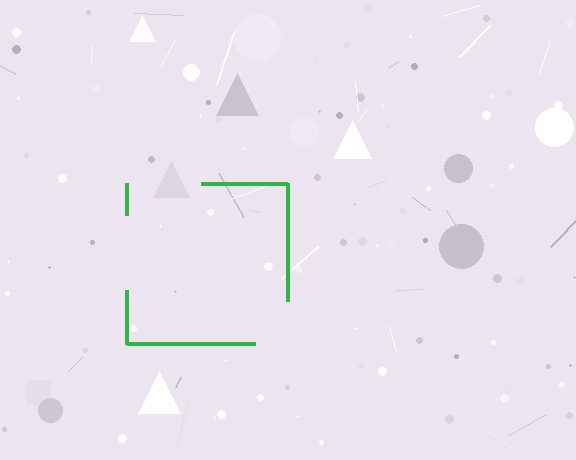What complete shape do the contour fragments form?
The contour fragments form a square.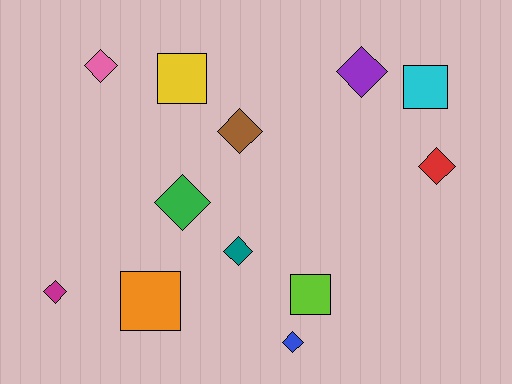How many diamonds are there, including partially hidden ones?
There are 8 diamonds.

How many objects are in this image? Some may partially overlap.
There are 12 objects.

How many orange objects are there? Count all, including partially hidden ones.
There is 1 orange object.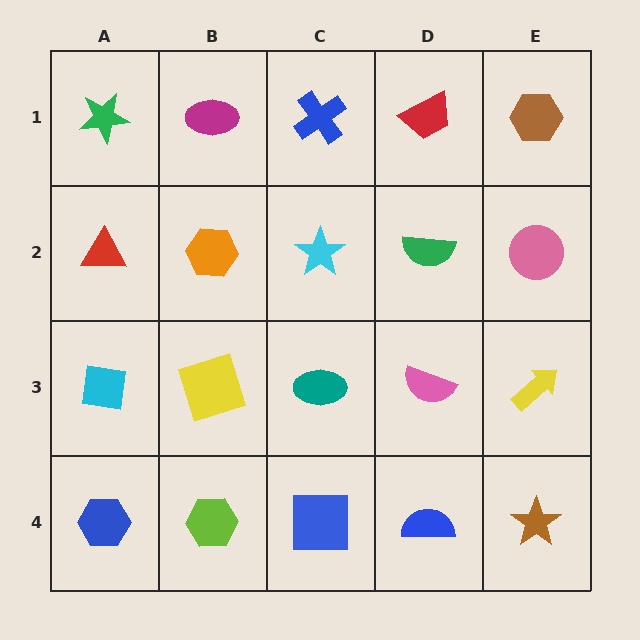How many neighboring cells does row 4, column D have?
3.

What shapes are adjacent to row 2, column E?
A brown hexagon (row 1, column E), a yellow arrow (row 3, column E), a green semicircle (row 2, column D).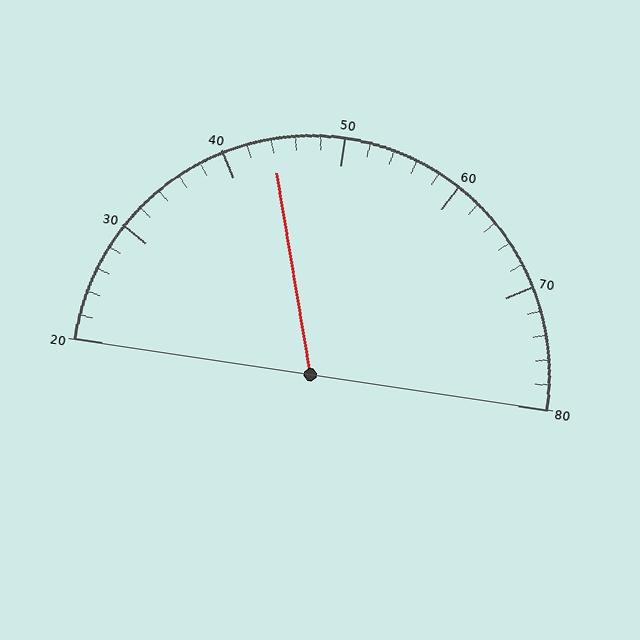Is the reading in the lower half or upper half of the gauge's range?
The reading is in the lower half of the range (20 to 80).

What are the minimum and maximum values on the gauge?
The gauge ranges from 20 to 80.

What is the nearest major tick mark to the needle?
The nearest major tick mark is 40.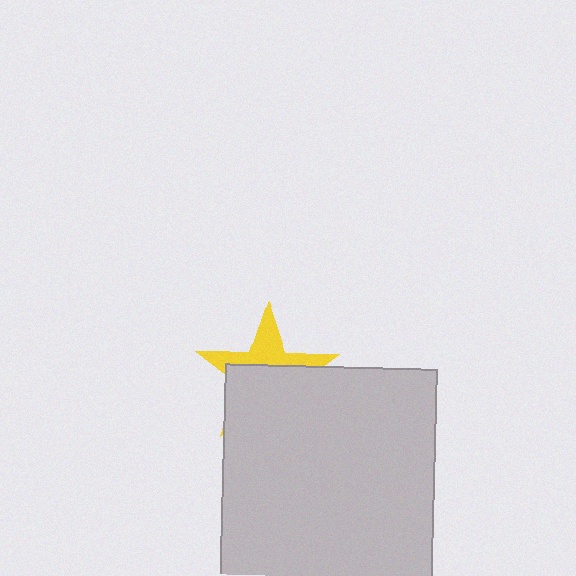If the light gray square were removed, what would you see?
You would see the complete yellow star.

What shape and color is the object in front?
The object in front is a light gray square.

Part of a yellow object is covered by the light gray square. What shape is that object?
It is a star.